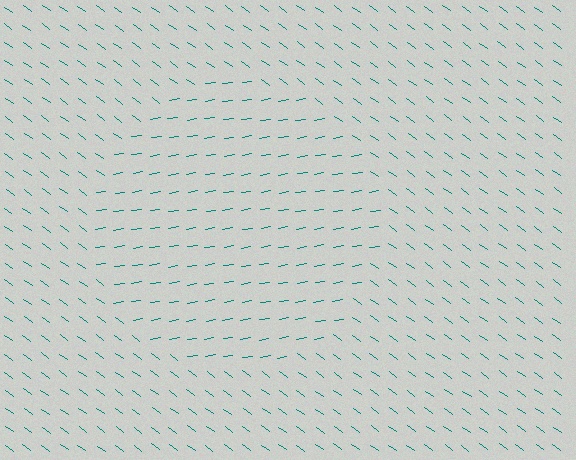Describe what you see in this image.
The image is filled with small teal line segments. A circle region in the image has lines oriented differently from the surrounding lines, creating a visible texture boundary.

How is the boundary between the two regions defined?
The boundary is defined purely by a change in line orientation (approximately 45 degrees difference). All lines are the same color and thickness.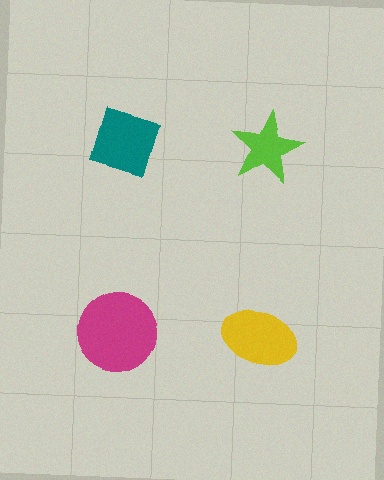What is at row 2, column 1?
A magenta circle.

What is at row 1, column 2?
A lime star.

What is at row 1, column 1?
A teal diamond.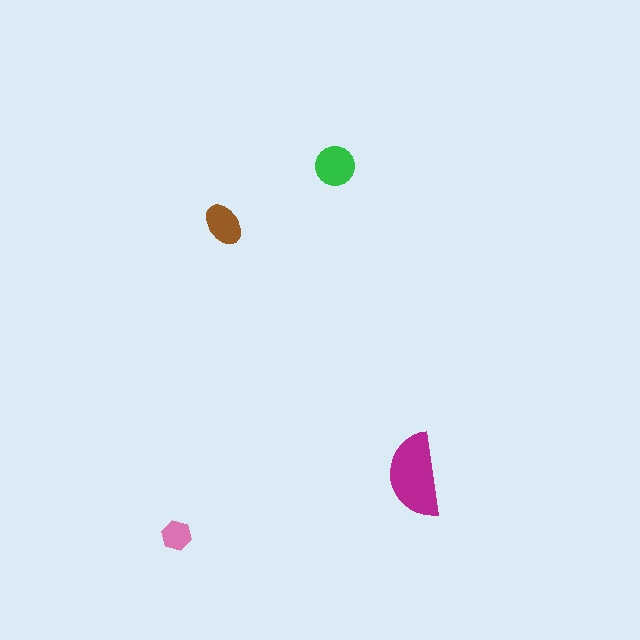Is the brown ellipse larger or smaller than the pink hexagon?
Larger.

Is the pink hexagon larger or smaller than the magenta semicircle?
Smaller.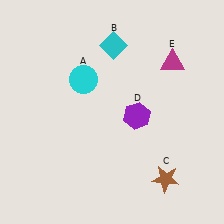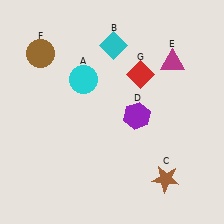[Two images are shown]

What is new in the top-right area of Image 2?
A red diamond (G) was added in the top-right area of Image 2.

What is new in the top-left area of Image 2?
A brown circle (F) was added in the top-left area of Image 2.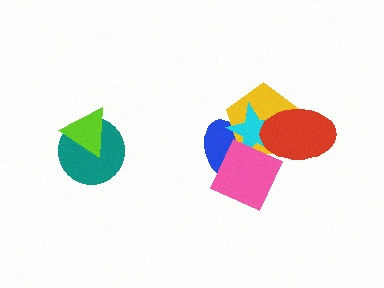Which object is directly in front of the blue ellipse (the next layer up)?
The yellow pentagon is directly in front of the blue ellipse.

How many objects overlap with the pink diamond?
4 objects overlap with the pink diamond.